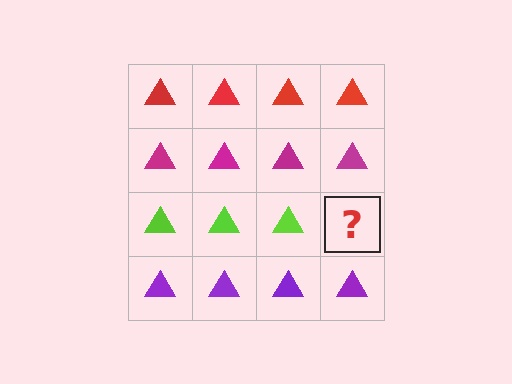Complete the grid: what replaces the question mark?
The question mark should be replaced with a lime triangle.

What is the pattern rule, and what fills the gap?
The rule is that each row has a consistent color. The gap should be filled with a lime triangle.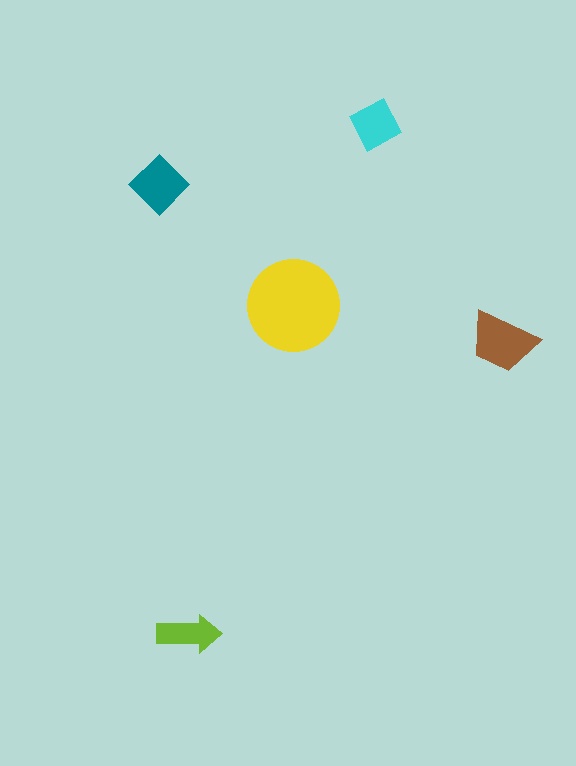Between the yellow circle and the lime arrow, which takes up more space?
The yellow circle.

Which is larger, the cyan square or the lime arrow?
The cyan square.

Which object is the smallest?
The lime arrow.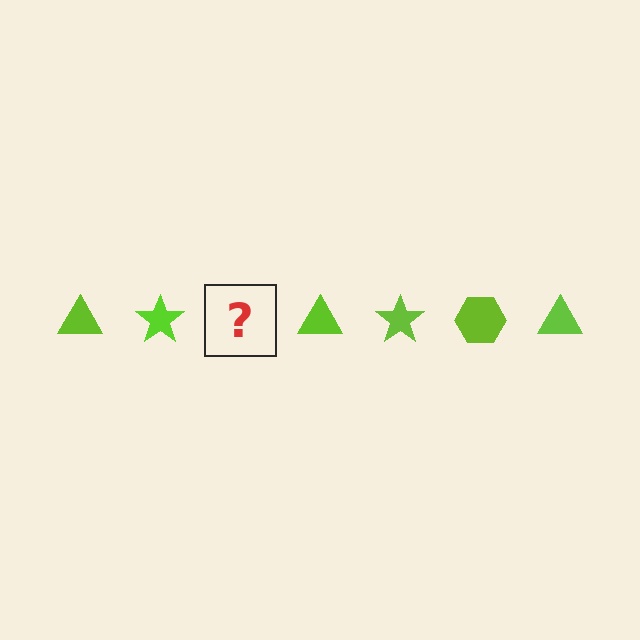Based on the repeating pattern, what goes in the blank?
The blank should be a lime hexagon.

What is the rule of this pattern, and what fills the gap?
The rule is that the pattern cycles through triangle, star, hexagon shapes in lime. The gap should be filled with a lime hexagon.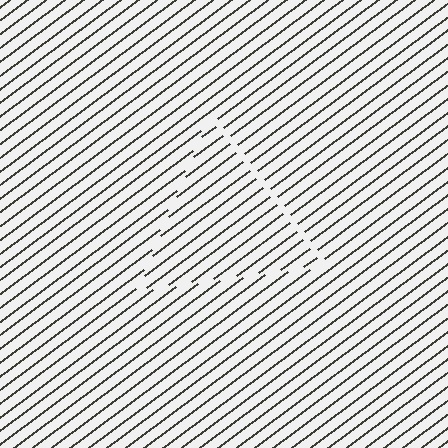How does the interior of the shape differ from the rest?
The interior of the shape contains the same grating, shifted by half a period — the contour is defined by the phase discontinuity where line-ends from the inner and outer gratings abut.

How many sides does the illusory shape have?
3 sides — the line-ends trace a triangle.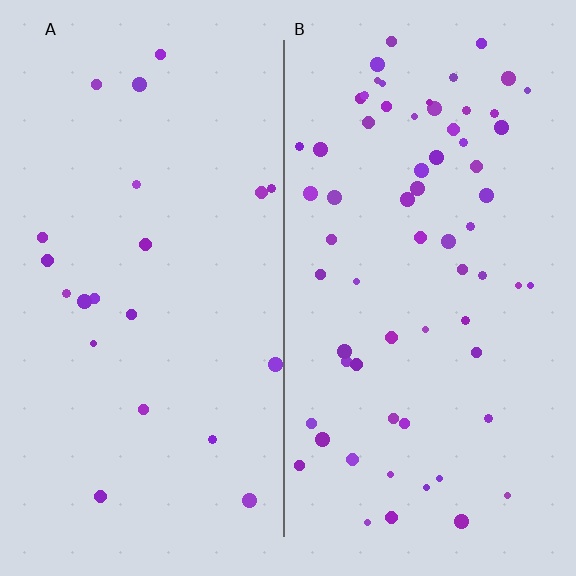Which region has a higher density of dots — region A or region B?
B (the right).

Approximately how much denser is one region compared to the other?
Approximately 3.1× — region B over region A.